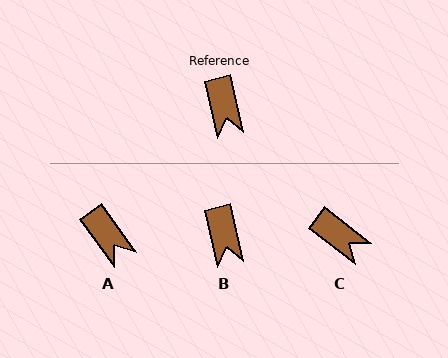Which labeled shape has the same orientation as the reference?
B.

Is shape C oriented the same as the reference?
No, it is off by about 39 degrees.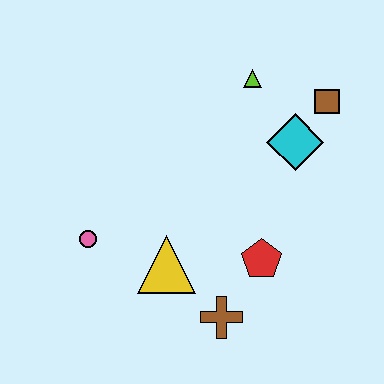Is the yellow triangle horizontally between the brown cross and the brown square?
No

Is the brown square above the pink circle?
Yes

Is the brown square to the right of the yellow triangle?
Yes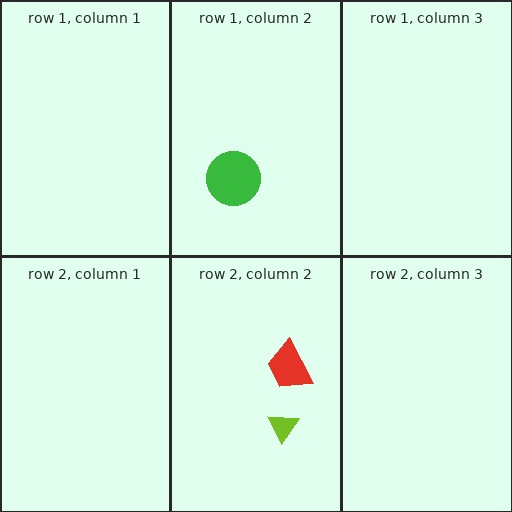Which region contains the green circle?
The row 1, column 2 region.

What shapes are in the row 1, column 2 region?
The green circle.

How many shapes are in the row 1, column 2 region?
1.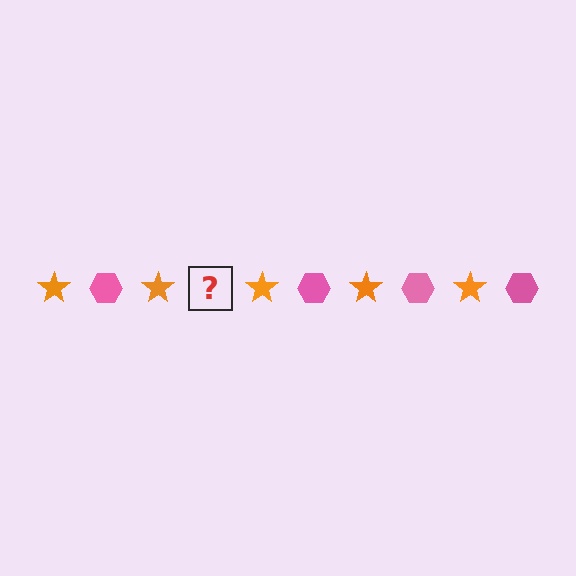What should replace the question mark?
The question mark should be replaced with a pink hexagon.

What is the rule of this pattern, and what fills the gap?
The rule is that the pattern alternates between orange star and pink hexagon. The gap should be filled with a pink hexagon.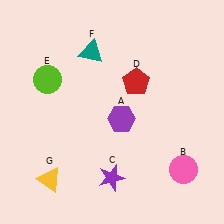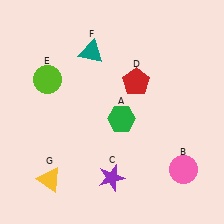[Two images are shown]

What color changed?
The hexagon (A) changed from purple in Image 1 to green in Image 2.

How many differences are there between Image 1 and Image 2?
There is 1 difference between the two images.